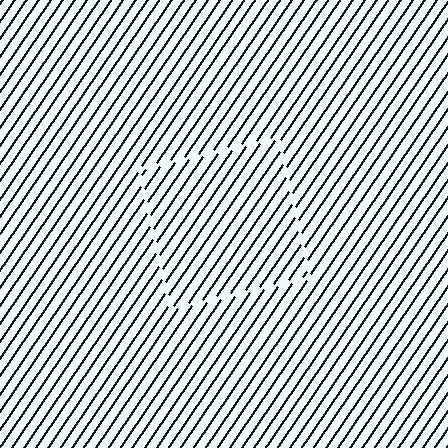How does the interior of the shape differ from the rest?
The interior of the shape contains the same grating, shifted by half a period — the contour is defined by the phase discontinuity where line-ends from the inner and outer gratings abut.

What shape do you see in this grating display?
An illusory square. The interior of the shape contains the same grating, shifted by half a period — the contour is defined by the phase discontinuity where line-ends from the inner and outer gratings abut.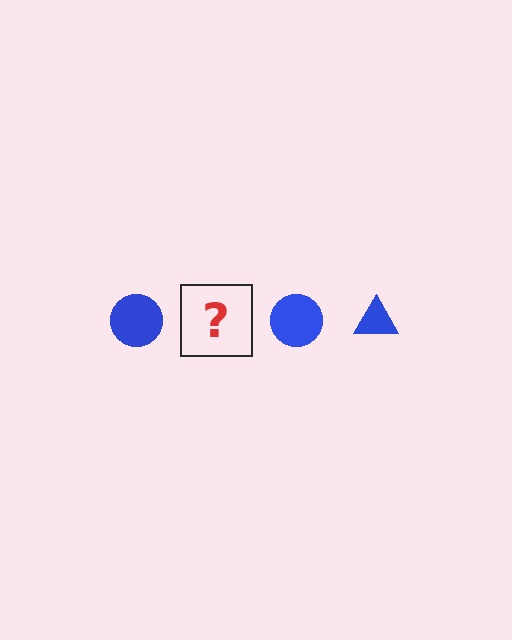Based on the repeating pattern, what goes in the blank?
The blank should be a blue triangle.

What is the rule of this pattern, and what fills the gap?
The rule is that the pattern cycles through circle, triangle shapes in blue. The gap should be filled with a blue triangle.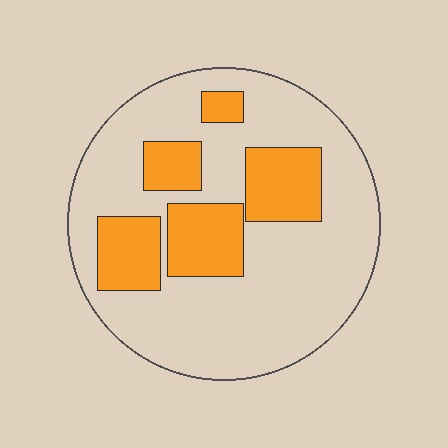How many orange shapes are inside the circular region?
5.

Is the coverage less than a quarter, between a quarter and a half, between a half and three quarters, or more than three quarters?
Between a quarter and a half.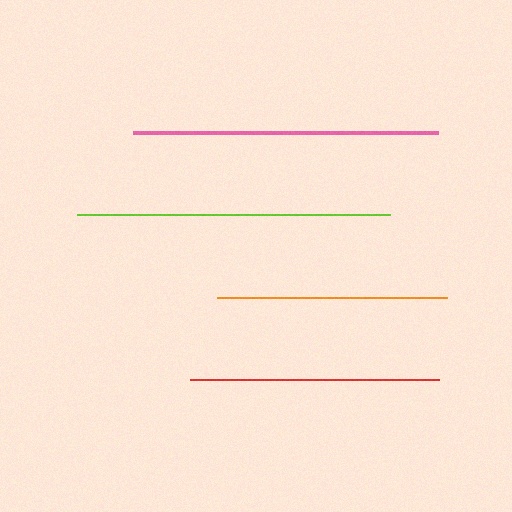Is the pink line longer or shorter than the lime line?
The lime line is longer than the pink line.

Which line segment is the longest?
The lime line is the longest at approximately 313 pixels.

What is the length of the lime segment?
The lime segment is approximately 313 pixels long.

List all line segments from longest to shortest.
From longest to shortest: lime, pink, red, orange.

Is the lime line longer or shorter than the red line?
The lime line is longer than the red line.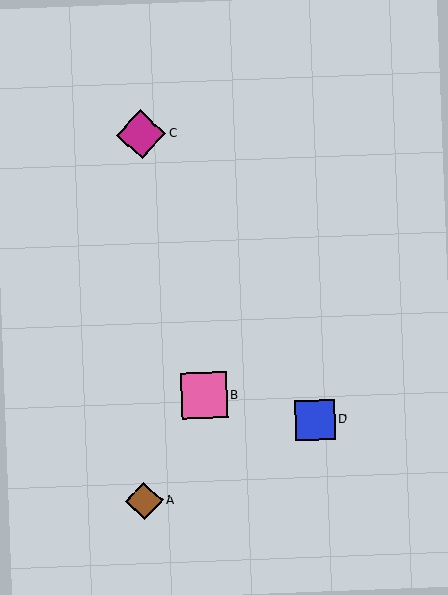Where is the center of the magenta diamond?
The center of the magenta diamond is at (141, 134).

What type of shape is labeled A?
Shape A is a brown diamond.